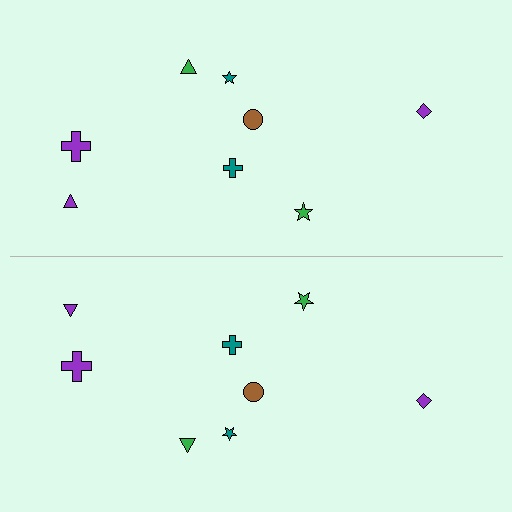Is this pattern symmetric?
Yes, this pattern has bilateral (reflection) symmetry.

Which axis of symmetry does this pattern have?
The pattern has a horizontal axis of symmetry running through the center of the image.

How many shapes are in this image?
There are 16 shapes in this image.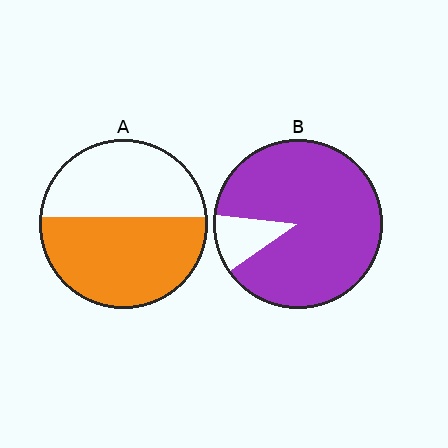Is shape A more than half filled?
Yes.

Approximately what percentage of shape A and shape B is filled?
A is approximately 55% and B is approximately 90%.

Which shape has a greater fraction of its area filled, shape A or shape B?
Shape B.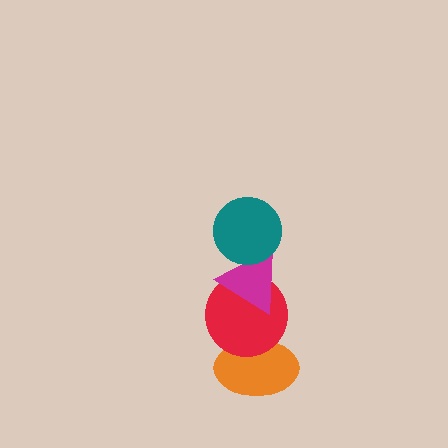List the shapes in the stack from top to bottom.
From top to bottom: the teal circle, the magenta triangle, the red circle, the orange ellipse.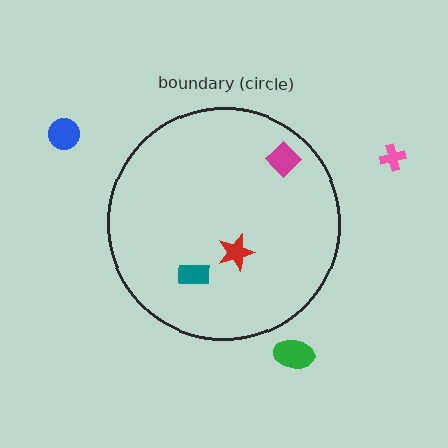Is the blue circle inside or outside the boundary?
Outside.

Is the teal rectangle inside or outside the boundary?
Inside.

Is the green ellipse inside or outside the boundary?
Outside.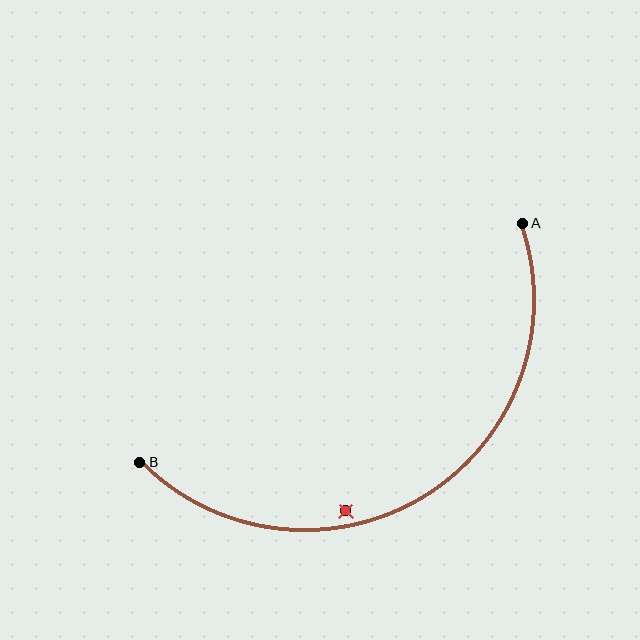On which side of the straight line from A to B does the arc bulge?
The arc bulges below the straight line connecting A and B.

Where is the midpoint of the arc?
The arc midpoint is the point on the curve farthest from the straight line joining A and B. It sits below that line.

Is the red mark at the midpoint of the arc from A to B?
No — the red mark does not lie on the arc at all. It sits slightly inside the curve.